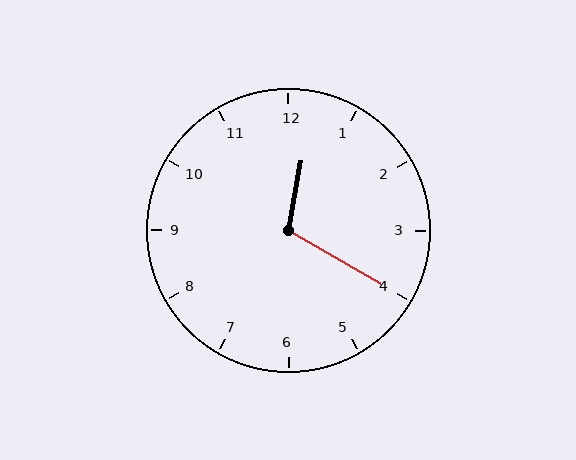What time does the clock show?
12:20.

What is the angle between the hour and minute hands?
Approximately 110 degrees.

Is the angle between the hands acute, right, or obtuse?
It is obtuse.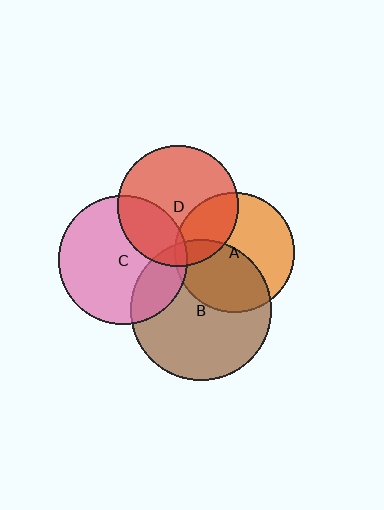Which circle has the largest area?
Circle B (brown).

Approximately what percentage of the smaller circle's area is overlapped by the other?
Approximately 30%.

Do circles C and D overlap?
Yes.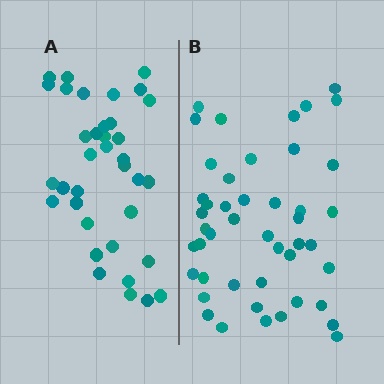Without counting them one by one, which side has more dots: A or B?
Region B (the right region) has more dots.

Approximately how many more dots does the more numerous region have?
Region B has roughly 10 or so more dots than region A.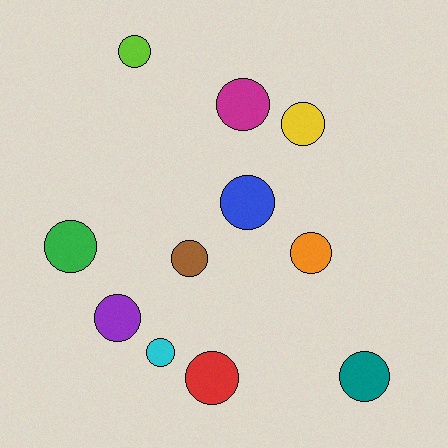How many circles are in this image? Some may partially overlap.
There are 11 circles.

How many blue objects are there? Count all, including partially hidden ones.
There is 1 blue object.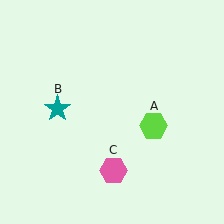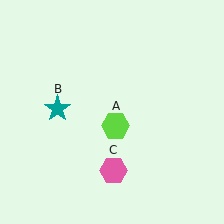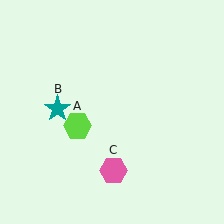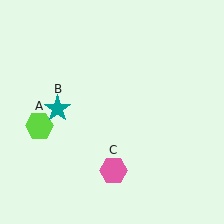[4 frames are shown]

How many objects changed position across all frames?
1 object changed position: lime hexagon (object A).